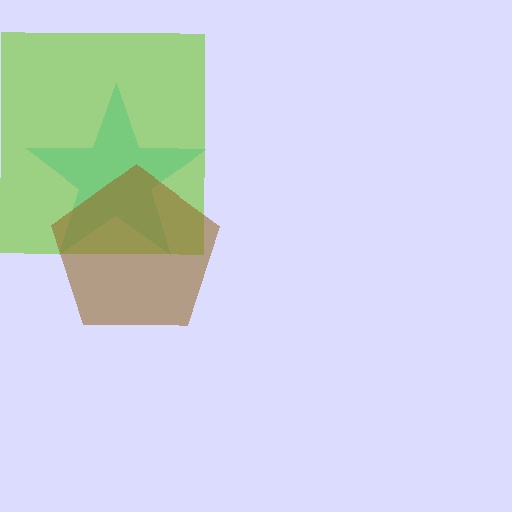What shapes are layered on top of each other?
The layered shapes are: a cyan star, a lime square, a brown pentagon.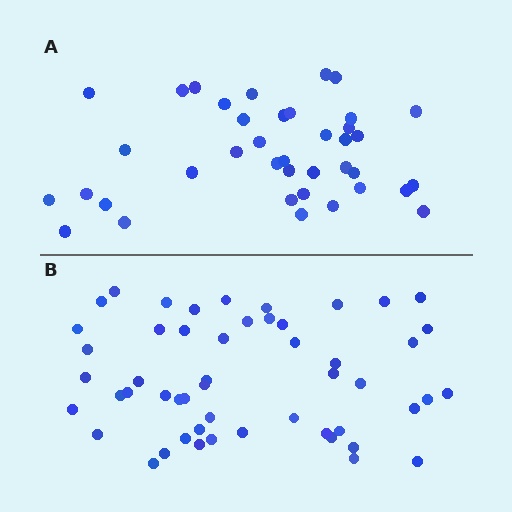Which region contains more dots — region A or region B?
Region B (the bottom region) has more dots.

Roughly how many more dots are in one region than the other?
Region B has approximately 15 more dots than region A.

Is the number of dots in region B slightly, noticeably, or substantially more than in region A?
Region B has noticeably more, but not dramatically so. The ratio is roughly 1.3 to 1.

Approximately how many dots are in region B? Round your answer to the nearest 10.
About 50 dots. (The exact count is 52, which rounds to 50.)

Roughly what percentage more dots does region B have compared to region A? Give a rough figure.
About 35% more.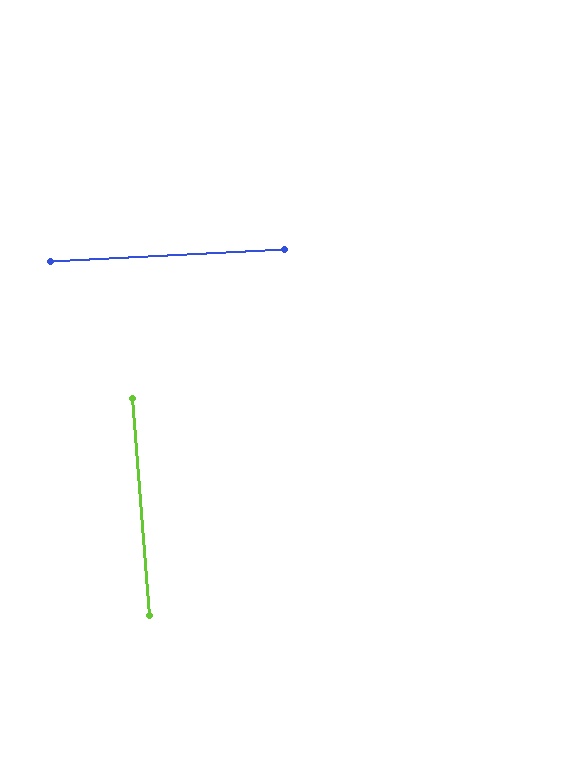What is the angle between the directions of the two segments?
Approximately 88 degrees.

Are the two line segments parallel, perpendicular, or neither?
Perpendicular — they meet at approximately 88°.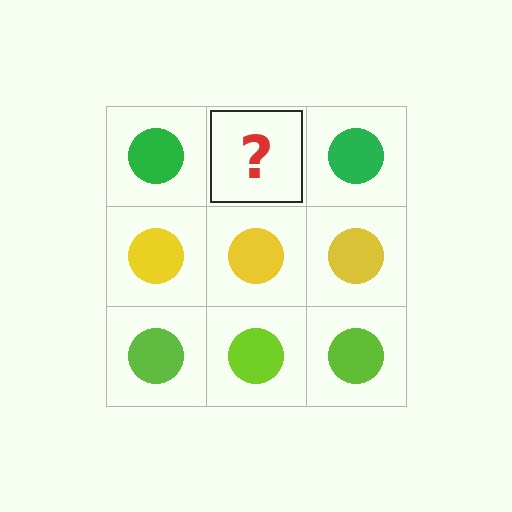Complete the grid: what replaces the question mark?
The question mark should be replaced with a green circle.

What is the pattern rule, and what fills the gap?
The rule is that each row has a consistent color. The gap should be filled with a green circle.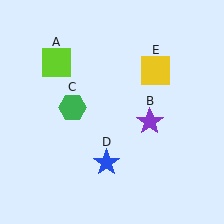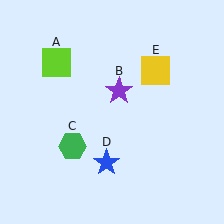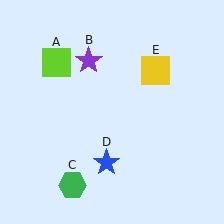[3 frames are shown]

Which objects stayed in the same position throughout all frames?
Lime square (object A) and blue star (object D) and yellow square (object E) remained stationary.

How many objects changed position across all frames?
2 objects changed position: purple star (object B), green hexagon (object C).